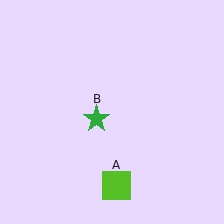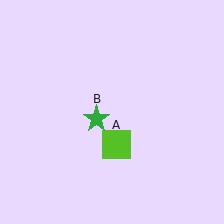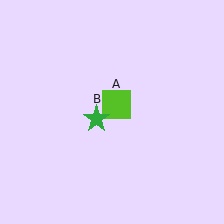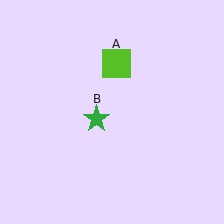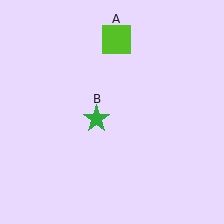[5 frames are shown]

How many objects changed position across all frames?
1 object changed position: lime square (object A).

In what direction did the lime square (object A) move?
The lime square (object A) moved up.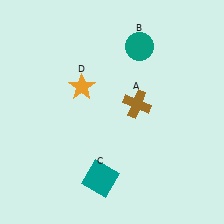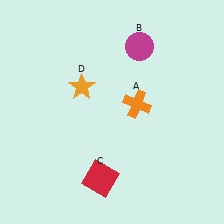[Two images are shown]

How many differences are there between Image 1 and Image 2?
There are 3 differences between the two images.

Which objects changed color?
A changed from brown to orange. B changed from teal to magenta. C changed from teal to red.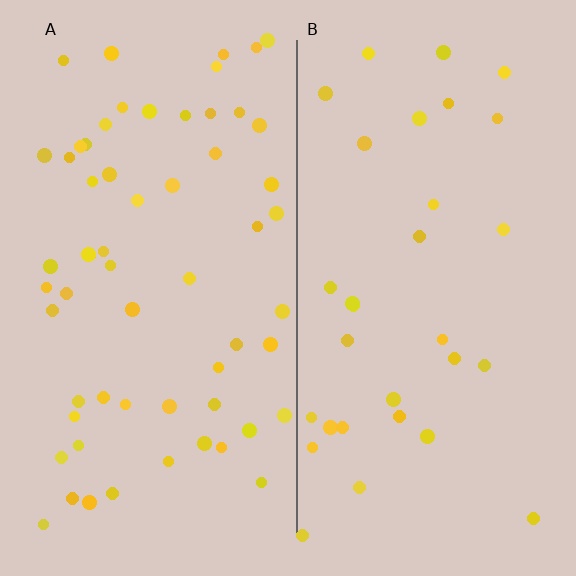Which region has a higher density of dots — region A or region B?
A (the left).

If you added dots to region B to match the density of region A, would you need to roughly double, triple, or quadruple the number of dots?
Approximately double.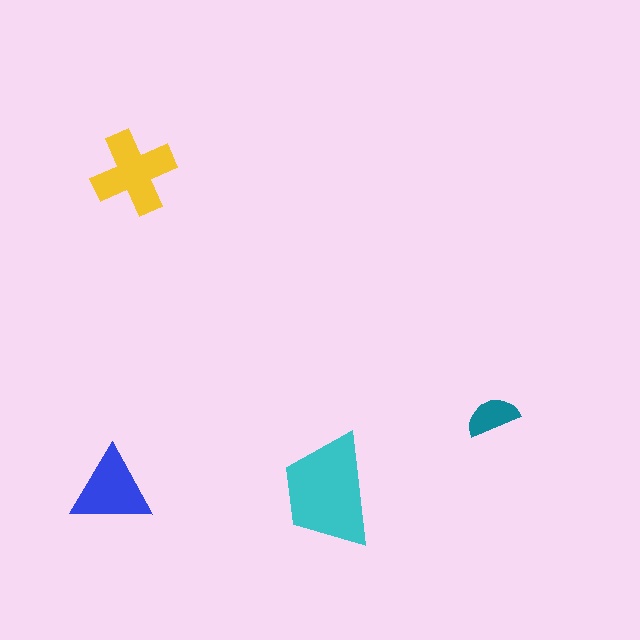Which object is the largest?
The cyan trapezoid.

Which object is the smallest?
The teal semicircle.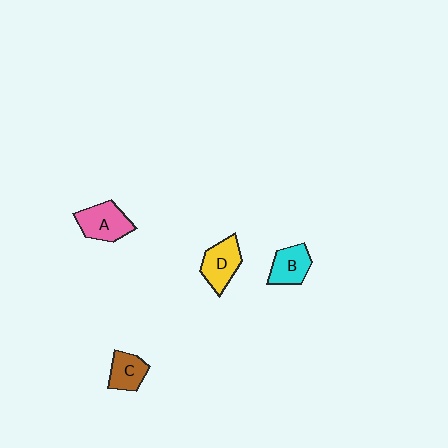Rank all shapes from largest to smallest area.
From largest to smallest: A (pink), D (yellow), B (cyan), C (brown).